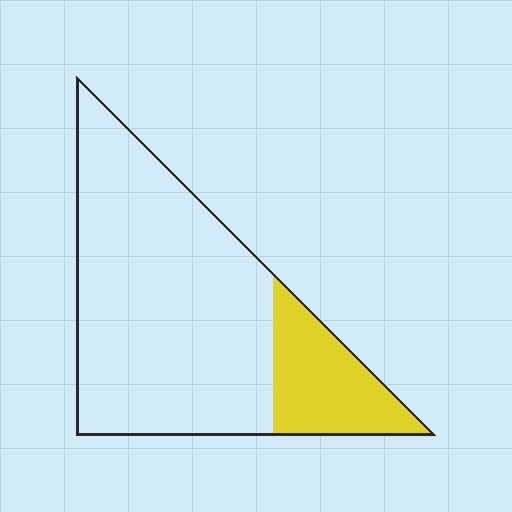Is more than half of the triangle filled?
No.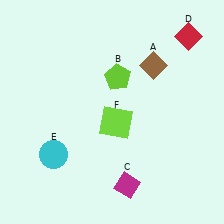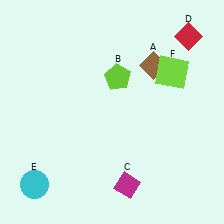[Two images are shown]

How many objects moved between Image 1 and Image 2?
2 objects moved between the two images.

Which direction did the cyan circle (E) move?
The cyan circle (E) moved down.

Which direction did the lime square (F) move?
The lime square (F) moved right.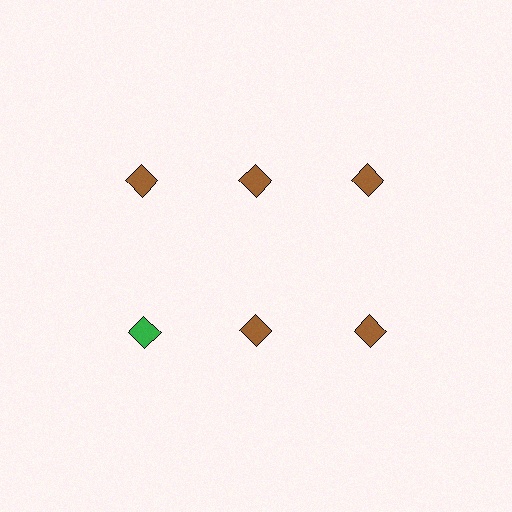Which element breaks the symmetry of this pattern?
The green diamond in the second row, leftmost column breaks the symmetry. All other shapes are brown diamonds.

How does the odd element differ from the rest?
It has a different color: green instead of brown.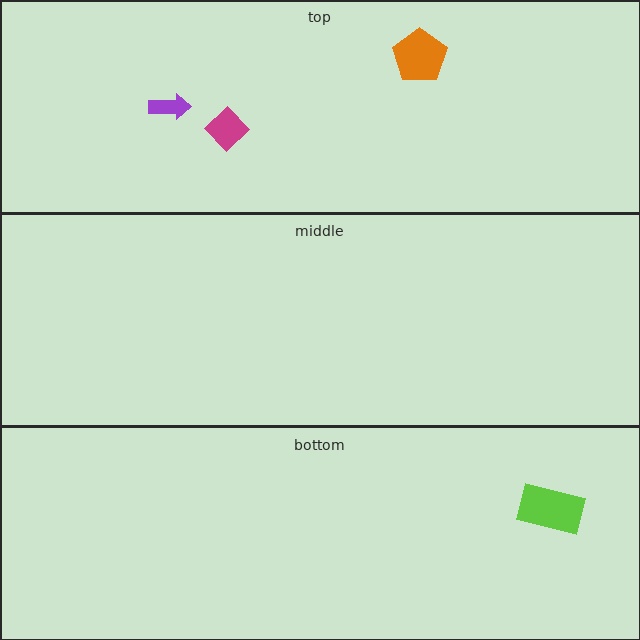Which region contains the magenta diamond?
The top region.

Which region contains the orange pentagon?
The top region.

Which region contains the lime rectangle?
The bottom region.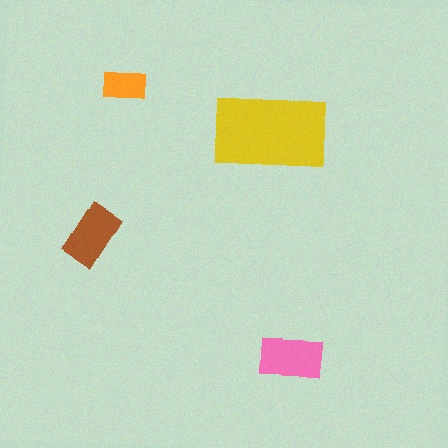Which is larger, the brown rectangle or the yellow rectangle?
The yellow one.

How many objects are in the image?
There are 4 objects in the image.